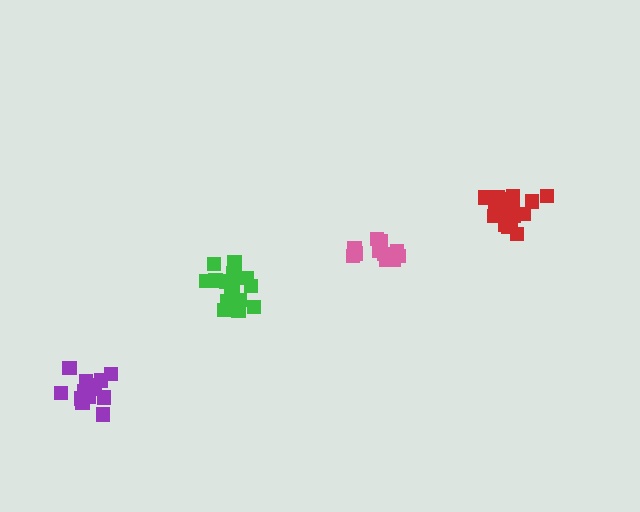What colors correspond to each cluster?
The clusters are colored: pink, red, green, purple.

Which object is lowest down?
The purple cluster is bottommost.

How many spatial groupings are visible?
There are 4 spatial groupings.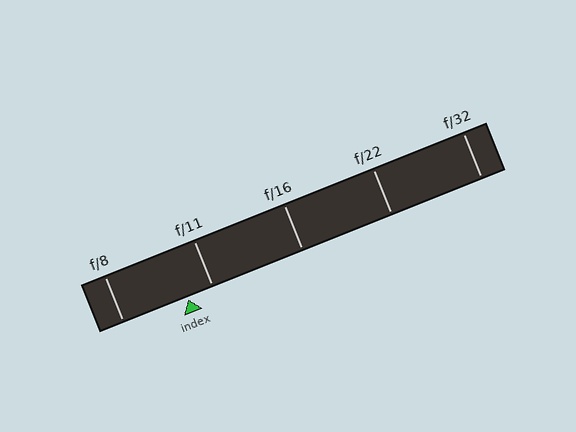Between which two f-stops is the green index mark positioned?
The index mark is between f/8 and f/11.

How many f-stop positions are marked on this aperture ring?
There are 5 f-stop positions marked.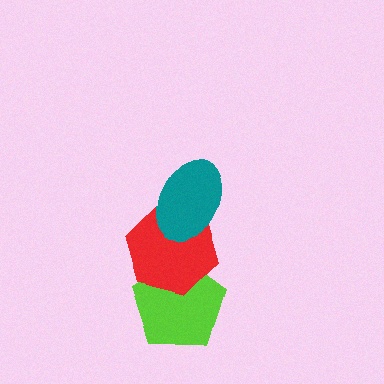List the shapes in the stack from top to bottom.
From top to bottom: the teal ellipse, the red hexagon, the lime pentagon.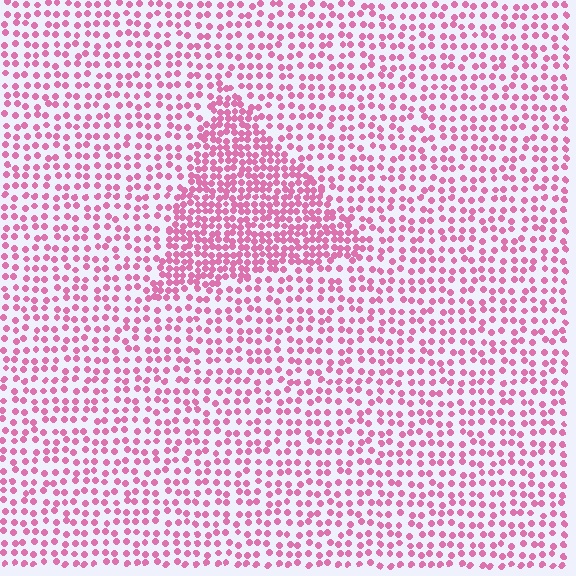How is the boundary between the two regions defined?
The boundary is defined by a change in element density (approximately 2.0x ratio). All elements are the same color, size, and shape.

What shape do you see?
I see a triangle.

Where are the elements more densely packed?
The elements are more densely packed inside the triangle boundary.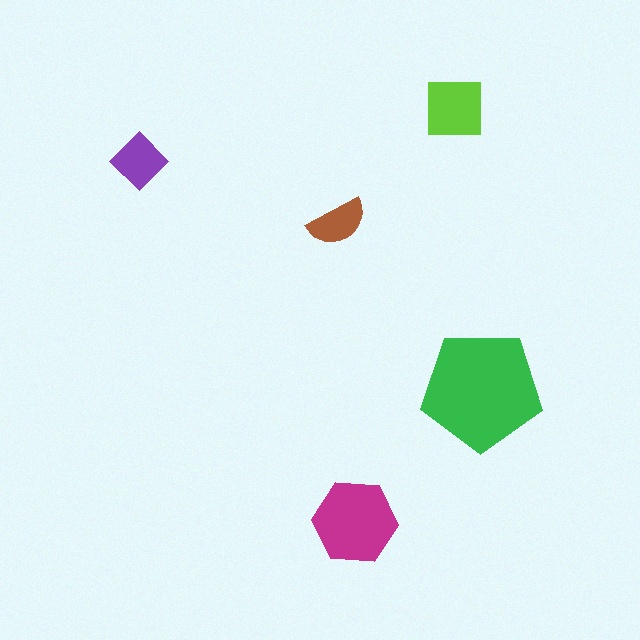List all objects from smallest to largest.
The brown semicircle, the purple diamond, the lime square, the magenta hexagon, the green pentagon.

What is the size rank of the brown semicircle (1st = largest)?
5th.